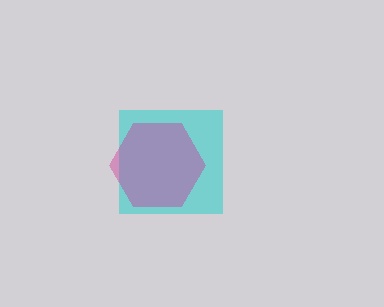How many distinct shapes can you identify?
There are 2 distinct shapes: a cyan square, a magenta hexagon.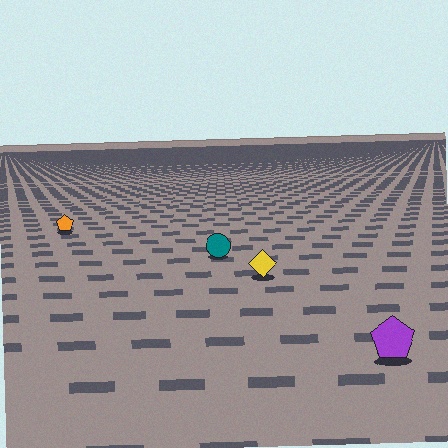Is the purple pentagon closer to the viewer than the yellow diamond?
Yes. The purple pentagon is closer — you can tell from the texture gradient: the ground texture is coarser near it.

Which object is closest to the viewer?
The purple pentagon is closest. The texture marks near it are larger and more spread out.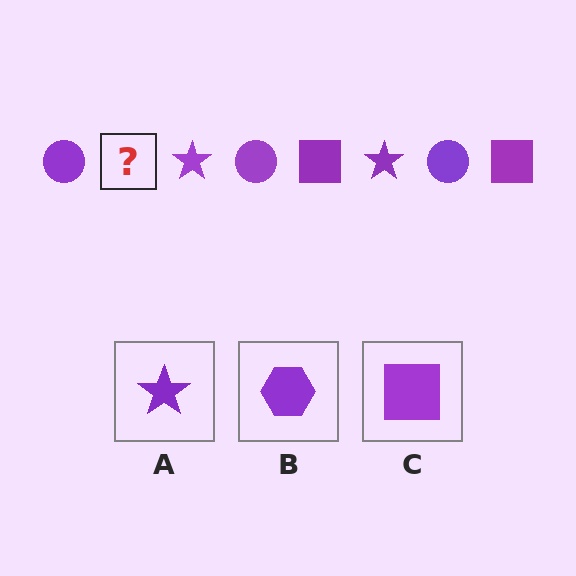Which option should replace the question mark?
Option C.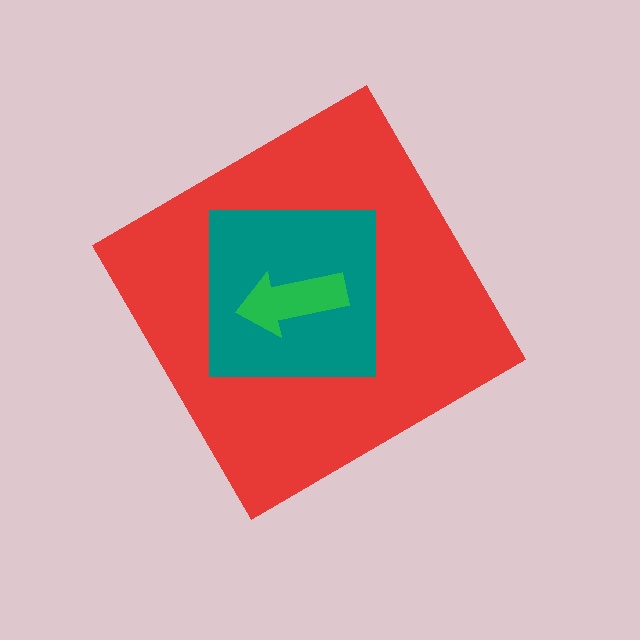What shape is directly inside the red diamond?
The teal square.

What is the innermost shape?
The green arrow.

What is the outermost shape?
The red diamond.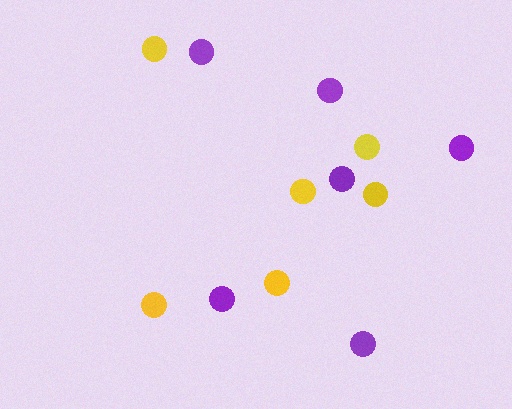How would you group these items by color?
There are 2 groups: one group of purple circles (6) and one group of yellow circles (6).